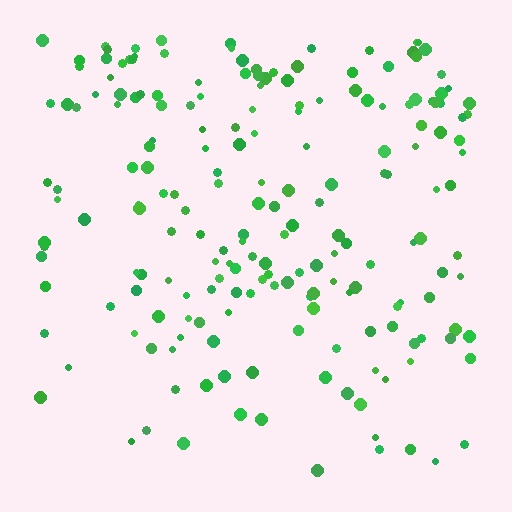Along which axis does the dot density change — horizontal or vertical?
Vertical.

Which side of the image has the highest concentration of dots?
The top.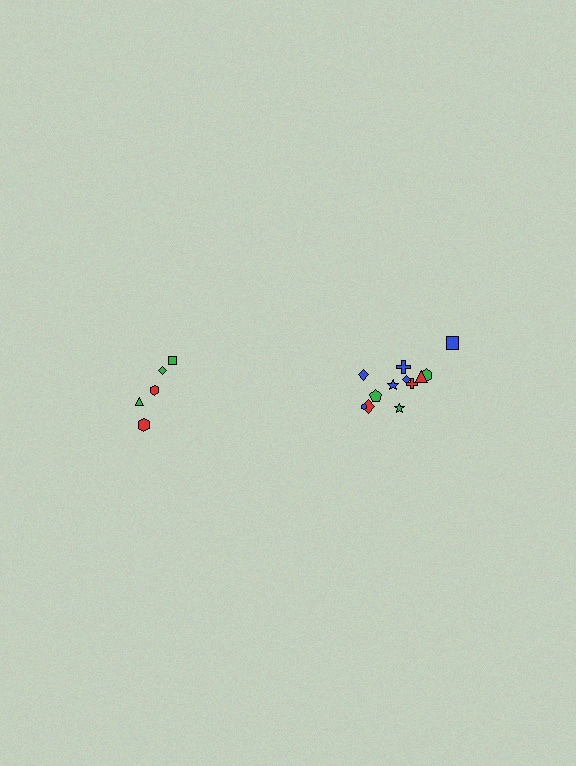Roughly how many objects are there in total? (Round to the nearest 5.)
Roughly 15 objects in total.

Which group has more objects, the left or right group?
The right group.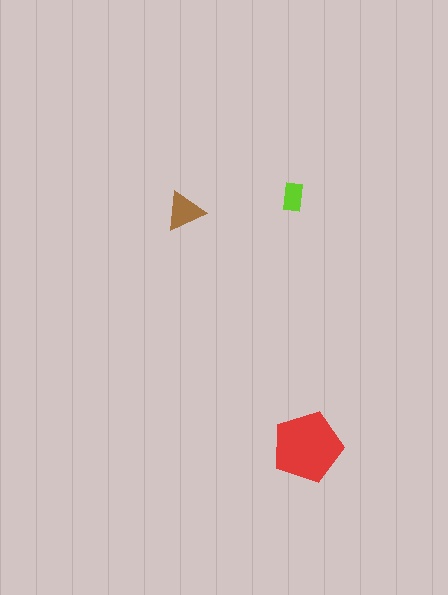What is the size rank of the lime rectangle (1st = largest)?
3rd.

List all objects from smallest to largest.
The lime rectangle, the brown triangle, the red pentagon.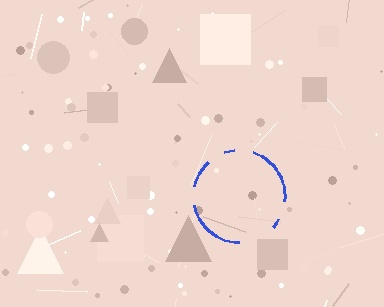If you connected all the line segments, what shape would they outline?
They would outline a circle.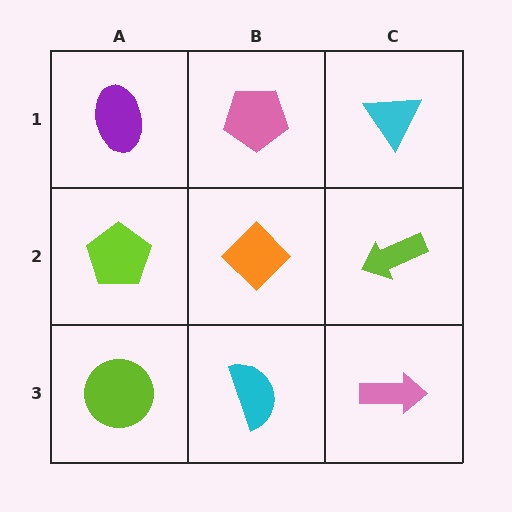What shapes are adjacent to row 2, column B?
A pink pentagon (row 1, column B), a cyan semicircle (row 3, column B), a lime pentagon (row 2, column A), a lime arrow (row 2, column C).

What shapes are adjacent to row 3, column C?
A lime arrow (row 2, column C), a cyan semicircle (row 3, column B).